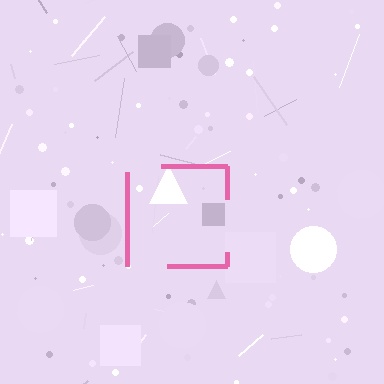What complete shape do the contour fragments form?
The contour fragments form a square.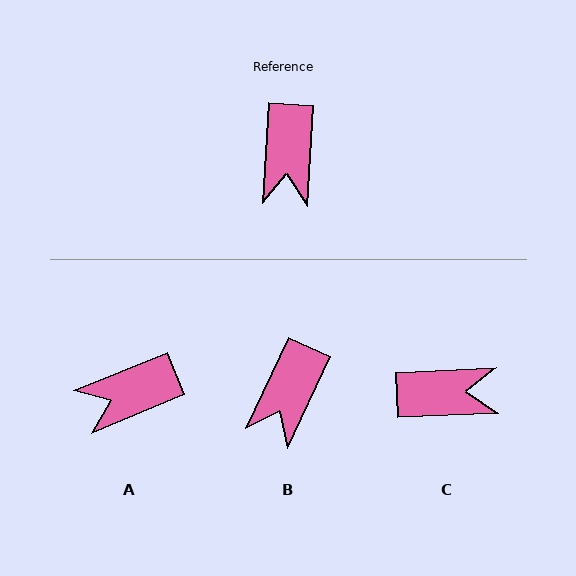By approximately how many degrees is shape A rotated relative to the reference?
Approximately 64 degrees clockwise.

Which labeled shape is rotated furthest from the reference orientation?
C, about 96 degrees away.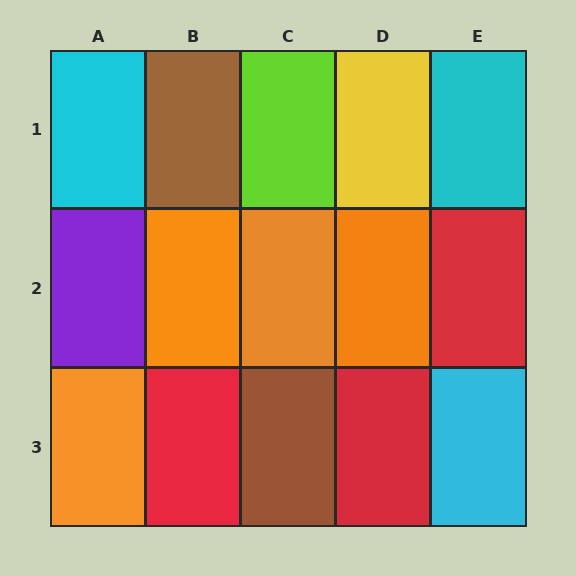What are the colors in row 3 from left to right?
Orange, red, brown, red, cyan.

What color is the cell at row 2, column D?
Orange.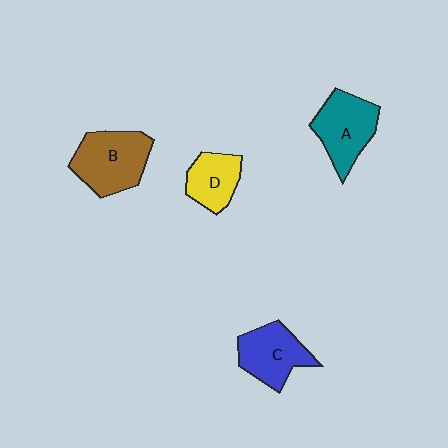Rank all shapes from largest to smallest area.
From largest to smallest: B (brown), A (teal), C (blue), D (yellow).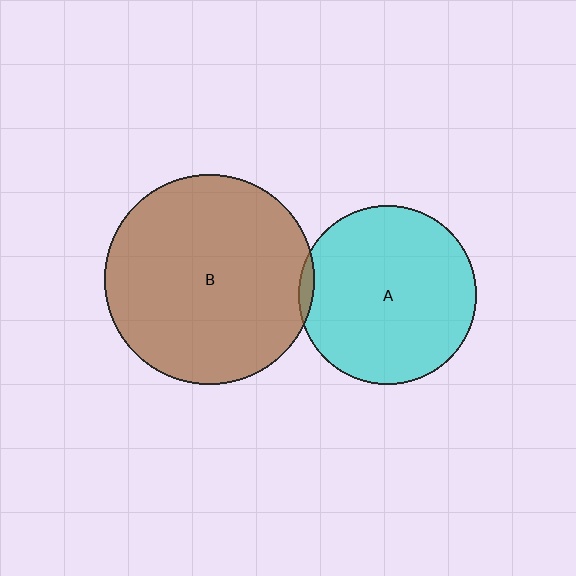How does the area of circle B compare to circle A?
Approximately 1.4 times.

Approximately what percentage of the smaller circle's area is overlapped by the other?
Approximately 5%.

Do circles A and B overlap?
Yes.